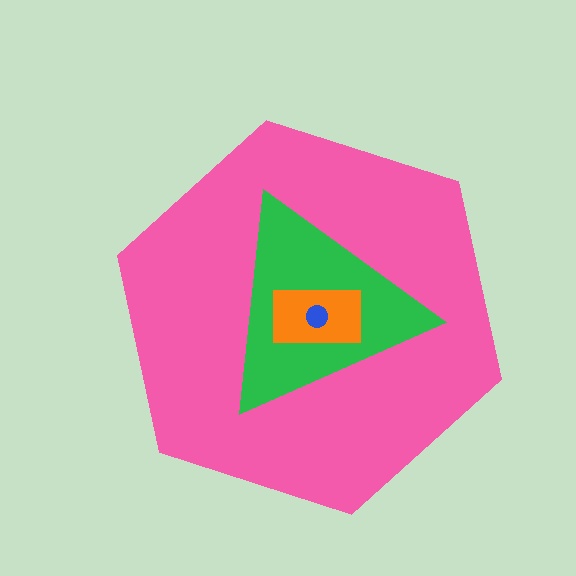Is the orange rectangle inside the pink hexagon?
Yes.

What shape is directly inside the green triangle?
The orange rectangle.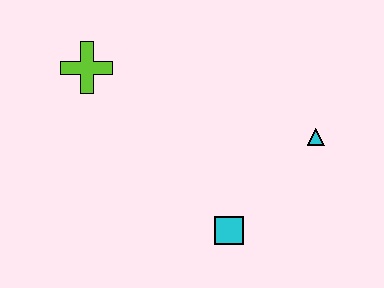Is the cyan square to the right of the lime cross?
Yes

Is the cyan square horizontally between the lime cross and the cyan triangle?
Yes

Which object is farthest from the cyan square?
The lime cross is farthest from the cyan square.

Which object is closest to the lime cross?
The cyan square is closest to the lime cross.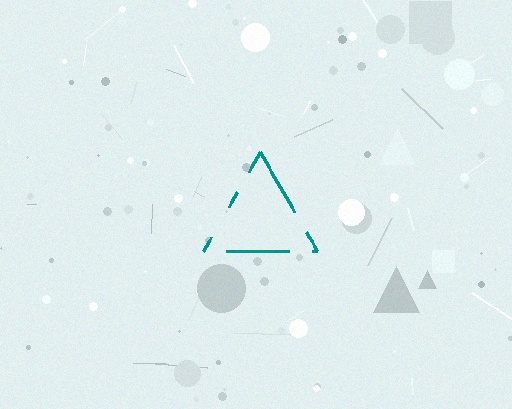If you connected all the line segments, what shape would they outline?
They would outline a triangle.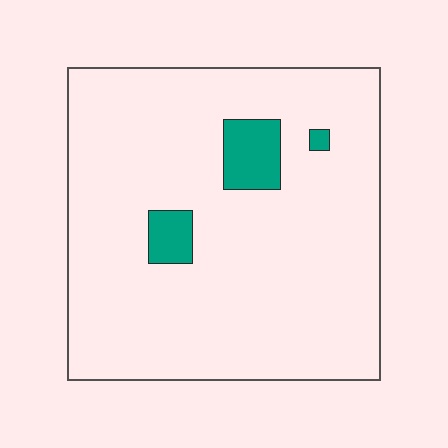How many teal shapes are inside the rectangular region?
3.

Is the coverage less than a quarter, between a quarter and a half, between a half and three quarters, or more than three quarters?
Less than a quarter.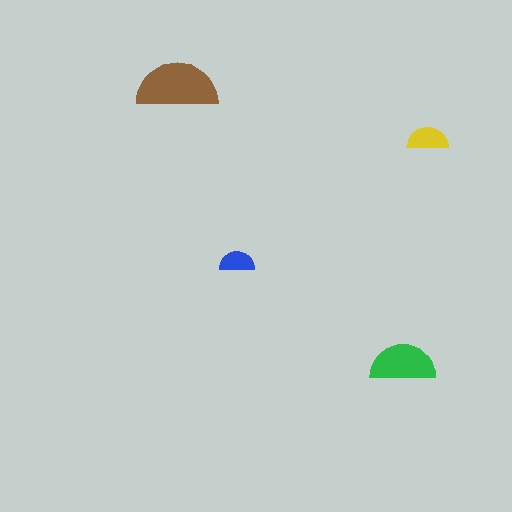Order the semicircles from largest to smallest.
the brown one, the green one, the yellow one, the blue one.